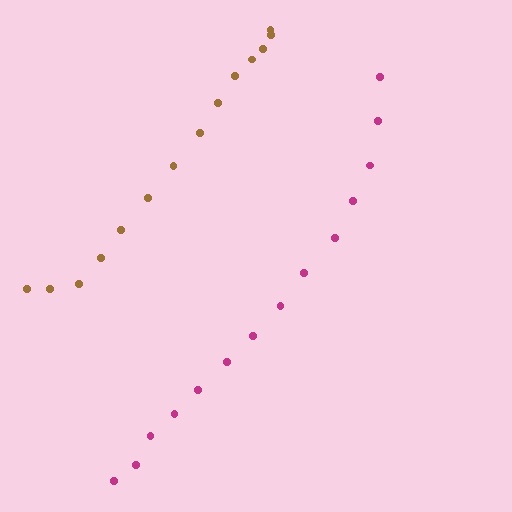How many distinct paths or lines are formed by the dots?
There are 2 distinct paths.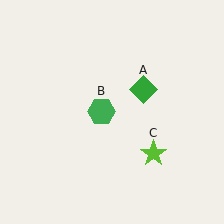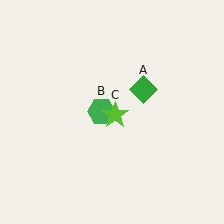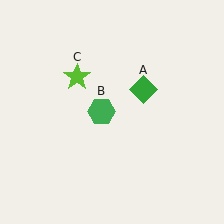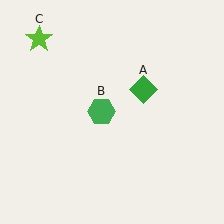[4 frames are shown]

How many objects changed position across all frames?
1 object changed position: lime star (object C).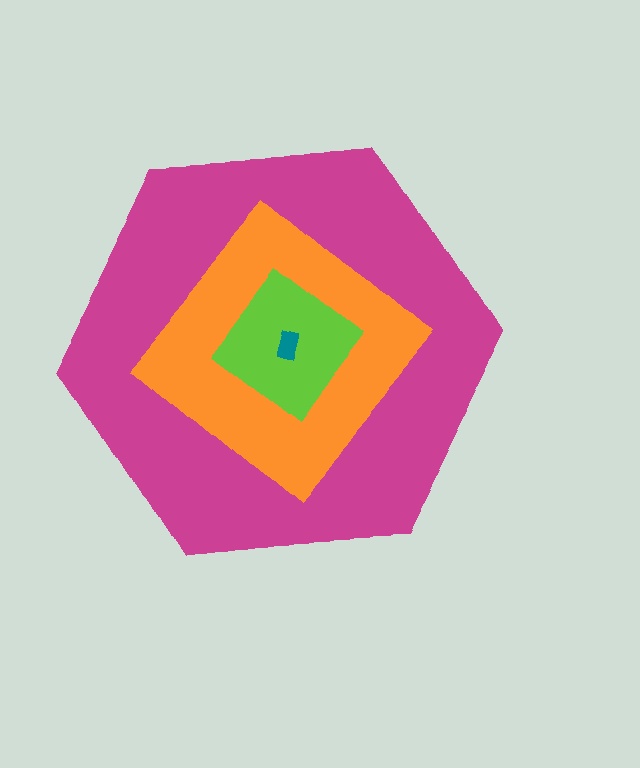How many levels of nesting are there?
4.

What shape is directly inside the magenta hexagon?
The orange diamond.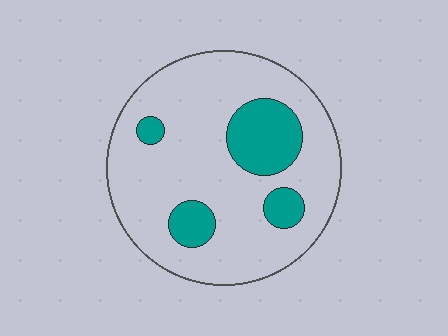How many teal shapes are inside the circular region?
4.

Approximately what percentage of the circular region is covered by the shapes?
Approximately 20%.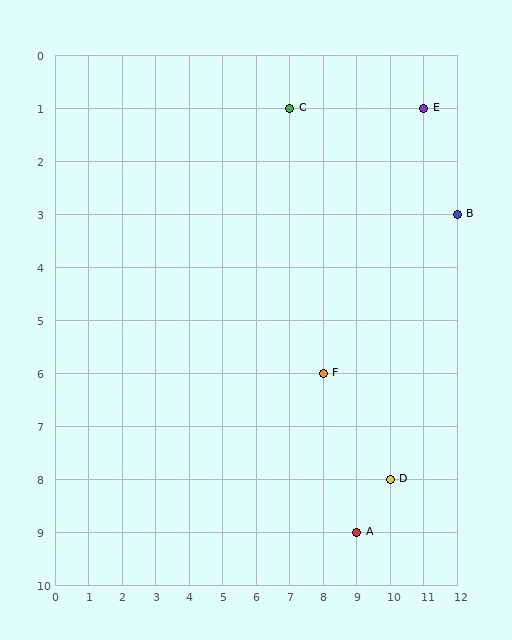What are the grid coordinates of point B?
Point B is at grid coordinates (12, 3).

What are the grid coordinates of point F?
Point F is at grid coordinates (8, 6).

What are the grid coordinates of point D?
Point D is at grid coordinates (10, 8).